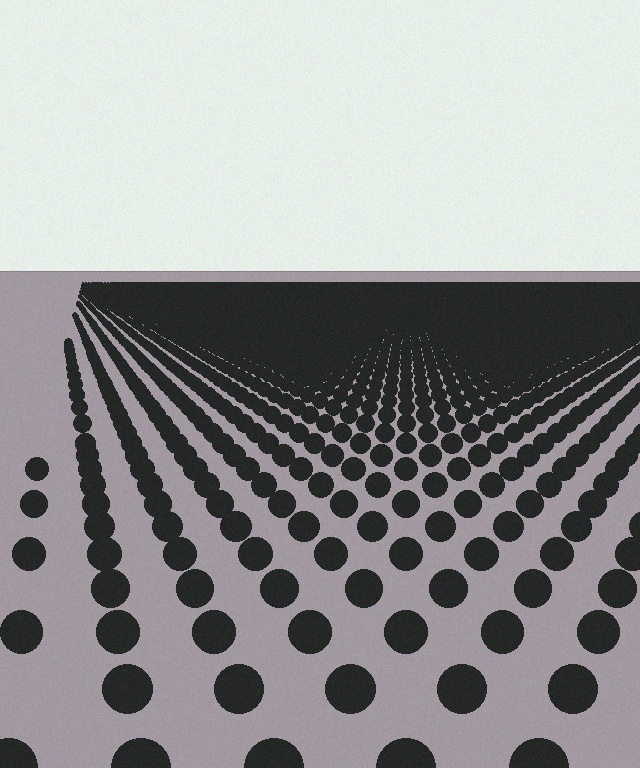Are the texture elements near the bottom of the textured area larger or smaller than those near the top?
Larger. Near the bottom, elements are closer to the viewer and appear at a bigger on-screen size.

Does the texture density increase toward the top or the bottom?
Density increases toward the top.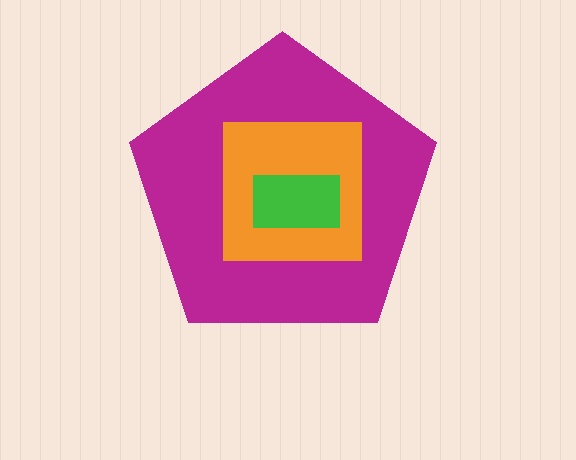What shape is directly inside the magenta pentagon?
The orange square.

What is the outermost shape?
The magenta pentagon.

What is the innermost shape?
The green rectangle.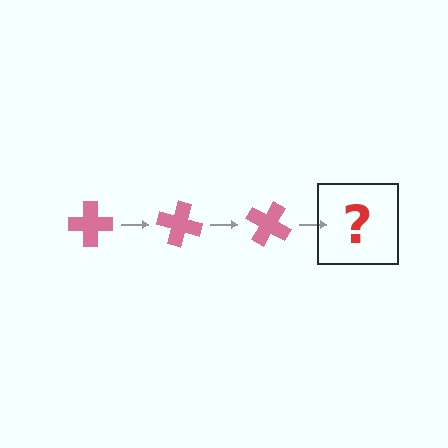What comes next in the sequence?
The next element should be a pink cross rotated 45 degrees.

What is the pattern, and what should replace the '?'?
The pattern is that the cross rotates 15 degrees each step. The '?' should be a pink cross rotated 45 degrees.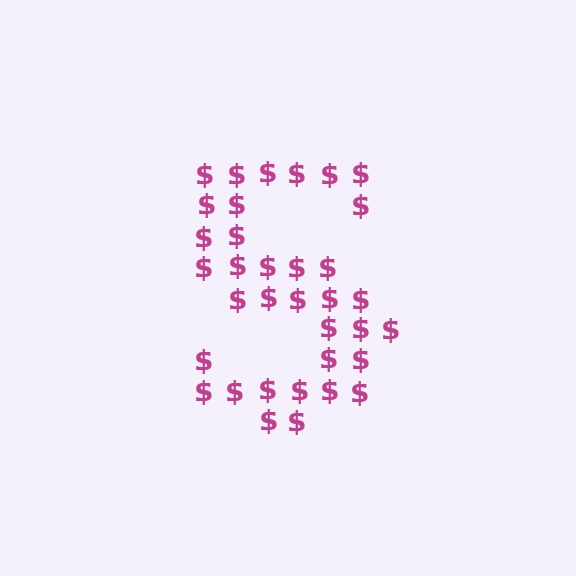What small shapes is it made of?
It is made of small dollar signs.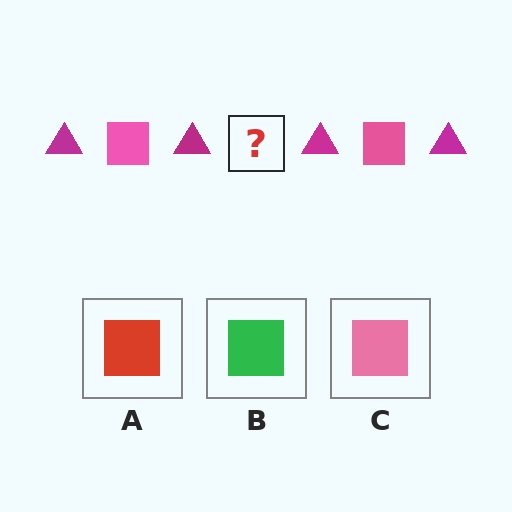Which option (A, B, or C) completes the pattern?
C.